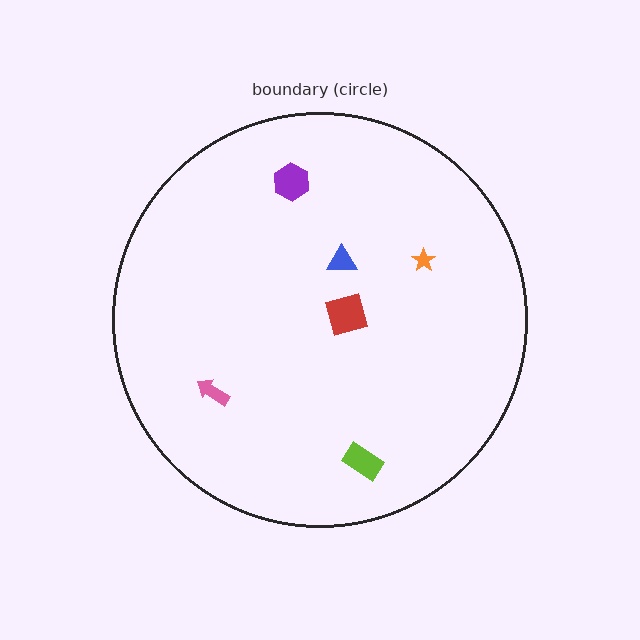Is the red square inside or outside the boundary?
Inside.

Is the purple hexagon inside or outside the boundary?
Inside.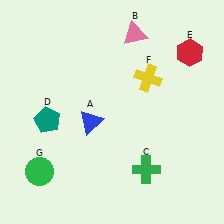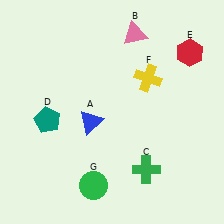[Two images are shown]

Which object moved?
The green circle (G) moved right.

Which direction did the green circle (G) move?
The green circle (G) moved right.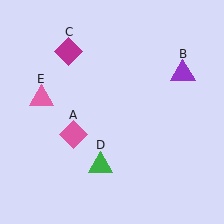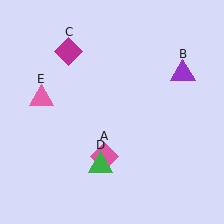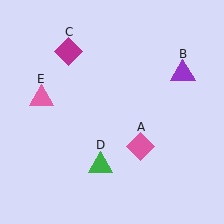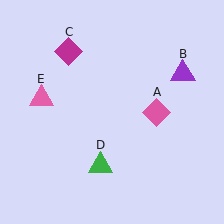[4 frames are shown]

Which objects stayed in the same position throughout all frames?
Purple triangle (object B) and magenta diamond (object C) and green triangle (object D) and pink triangle (object E) remained stationary.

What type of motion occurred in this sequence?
The pink diamond (object A) rotated counterclockwise around the center of the scene.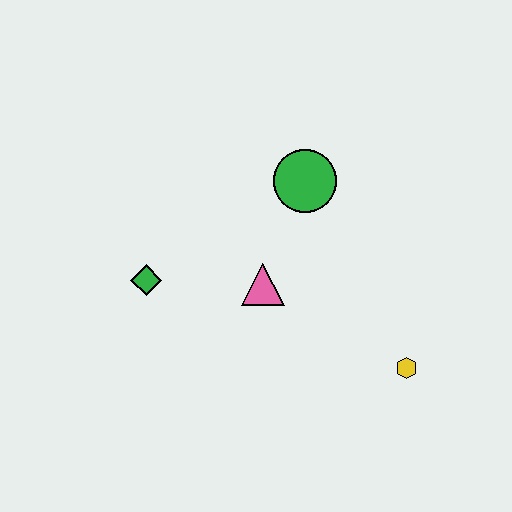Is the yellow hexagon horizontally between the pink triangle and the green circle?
No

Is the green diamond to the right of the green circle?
No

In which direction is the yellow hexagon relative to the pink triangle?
The yellow hexagon is to the right of the pink triangle.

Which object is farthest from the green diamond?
The yellow hexagon is farthest from the green diamond.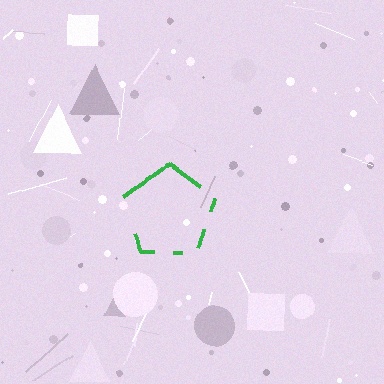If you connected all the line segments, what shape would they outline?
They would outline a pentagon.